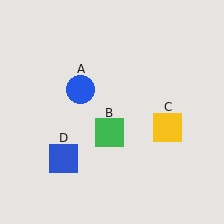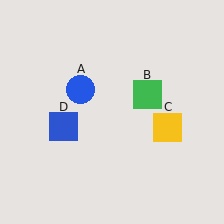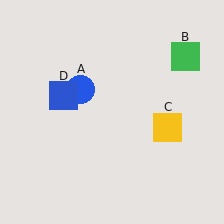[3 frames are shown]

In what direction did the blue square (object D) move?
The blue square (object D) moved up.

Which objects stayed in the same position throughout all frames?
Blue circle (object A) and yellow square (object C) remained stationary.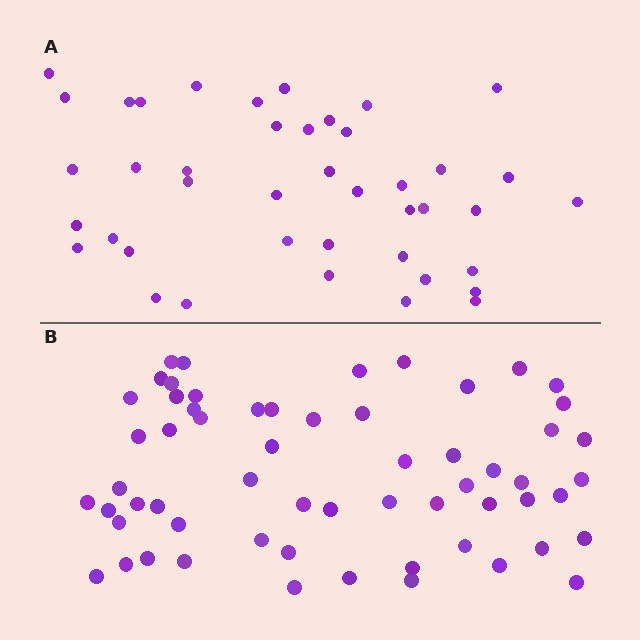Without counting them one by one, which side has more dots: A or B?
Region B (the bottom region) has more dots.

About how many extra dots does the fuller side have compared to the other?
Region B has approximately 20 more dots than region A.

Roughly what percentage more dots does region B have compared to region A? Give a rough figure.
About 45% more.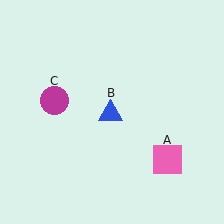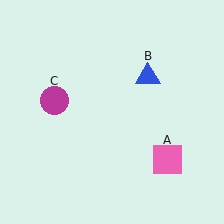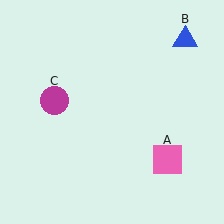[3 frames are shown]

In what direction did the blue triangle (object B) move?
The blue triangle (object B) moved up and to the right.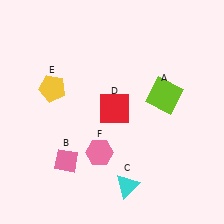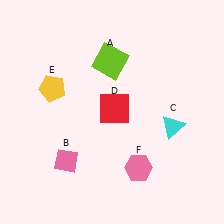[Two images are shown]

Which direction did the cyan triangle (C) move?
The cyan triangle (C) moved up.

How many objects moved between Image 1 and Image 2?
3 objects moved between the two images.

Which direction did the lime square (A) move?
The lime square (A) moved left.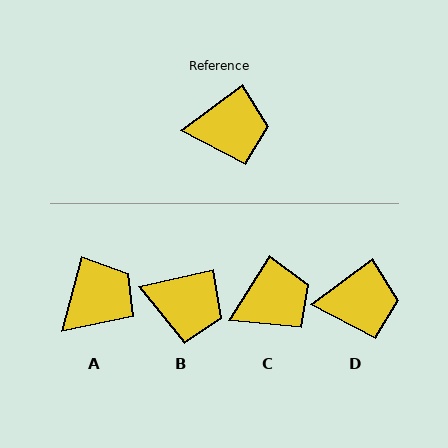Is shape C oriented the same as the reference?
No, it is off by about 21 degrees.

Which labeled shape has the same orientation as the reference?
D.